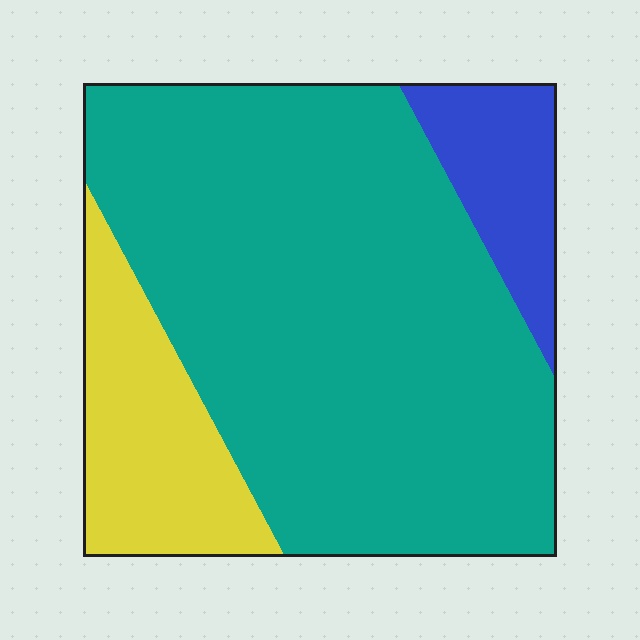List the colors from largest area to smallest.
From largest to smallest: teal, yellow, blue.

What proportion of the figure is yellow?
Yellow takes up less than a quarter of the figure.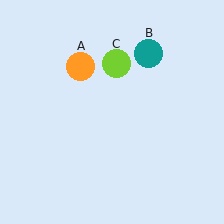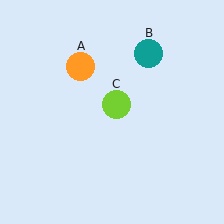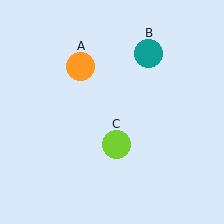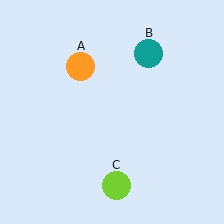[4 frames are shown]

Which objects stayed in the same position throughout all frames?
Orange circle (object A) and teal circle (object B) remained stationary.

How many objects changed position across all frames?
1 object changed position: lime circle (object C).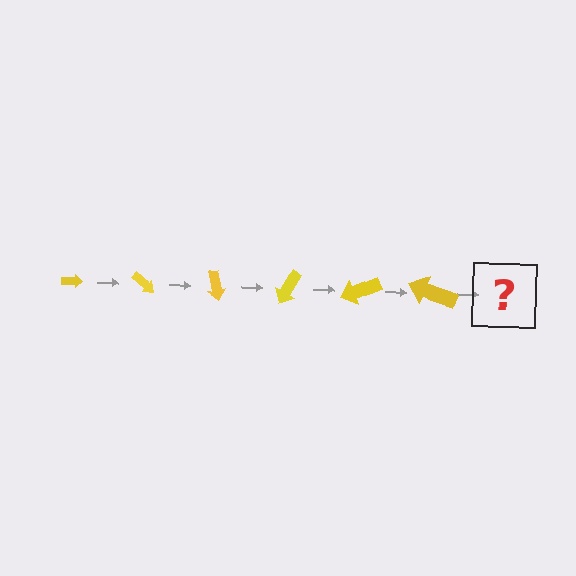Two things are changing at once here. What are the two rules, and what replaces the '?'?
The two rules are that the arrow grows larger each step and it rotates 40 degrees each step. The '?' should be an arrow, larger than the previous one and rotated 240 degrees from the start.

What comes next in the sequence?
The next element should be an arrow, larger than the previous one and rotated 240 degrees from the start.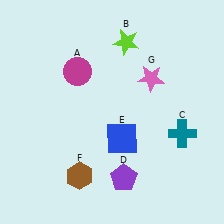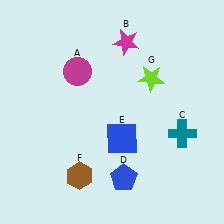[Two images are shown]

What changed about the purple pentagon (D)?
In Image 1, D is purple. In Image 2, it changed to blue.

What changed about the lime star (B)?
In Image 1, B is lime. In Image 2, it changed to magenta.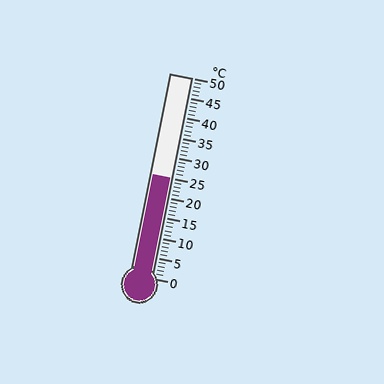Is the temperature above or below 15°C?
The temperature is above 15°C.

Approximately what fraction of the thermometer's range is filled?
The thermometer is filled to approximately 50% of its range.